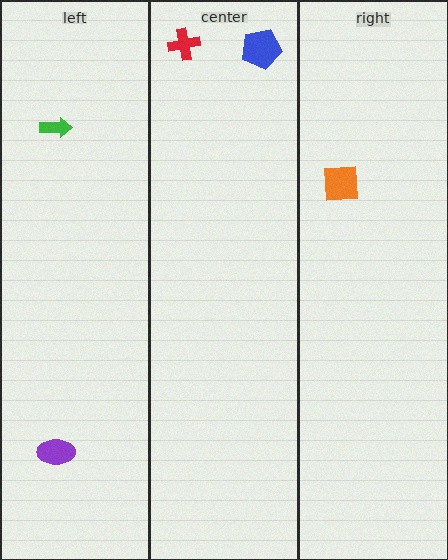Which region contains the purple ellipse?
The left region.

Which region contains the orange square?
The right region.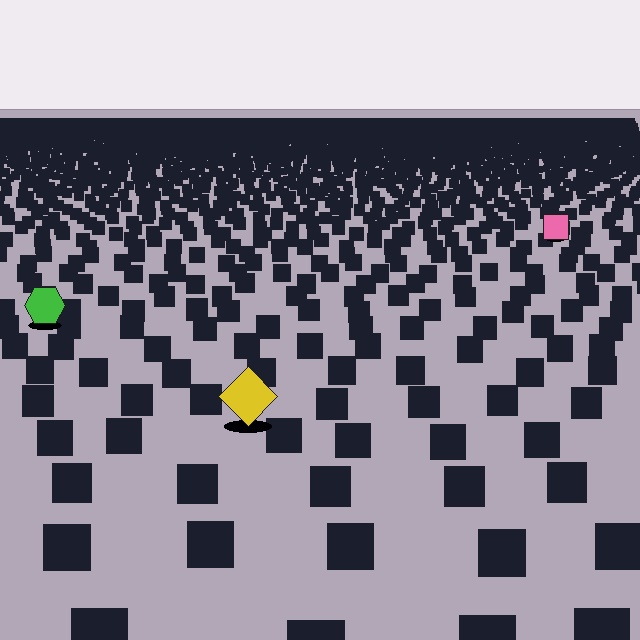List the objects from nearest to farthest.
From nearest to farthest: the yellow diamond, the green hexagon, the pink square.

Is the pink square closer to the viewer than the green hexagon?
No. The green hexagon is closer — you can tell from the texture gradient: the ground texture is coarser near it.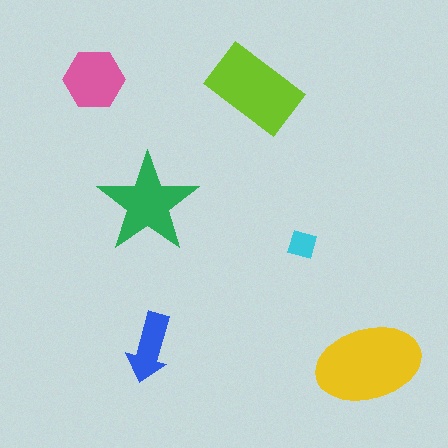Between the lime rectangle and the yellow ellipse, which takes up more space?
The yellow ellipse.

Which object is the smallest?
The cyan diamond.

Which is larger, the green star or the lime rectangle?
The lime rectangle.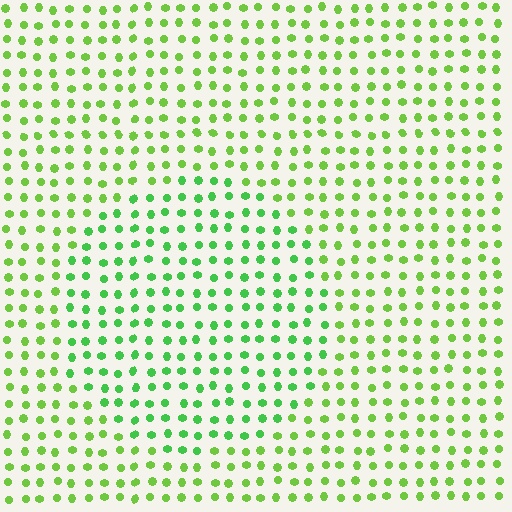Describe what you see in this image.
The image is filled with small lime elements in a uniform arrangement. A circle-shaped region is visible where the elements are tinted to a slightly different hue, forming a subtle color boundary.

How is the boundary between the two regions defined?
The boundary is defined purely by a slight shift in hue (about 25 degrees). Spacing, size, and orientation are identical on both sides.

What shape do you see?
I see a circle.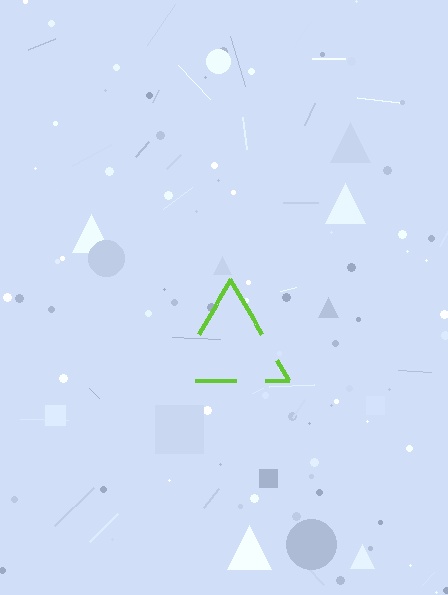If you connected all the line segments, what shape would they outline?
They would outline a triangle.